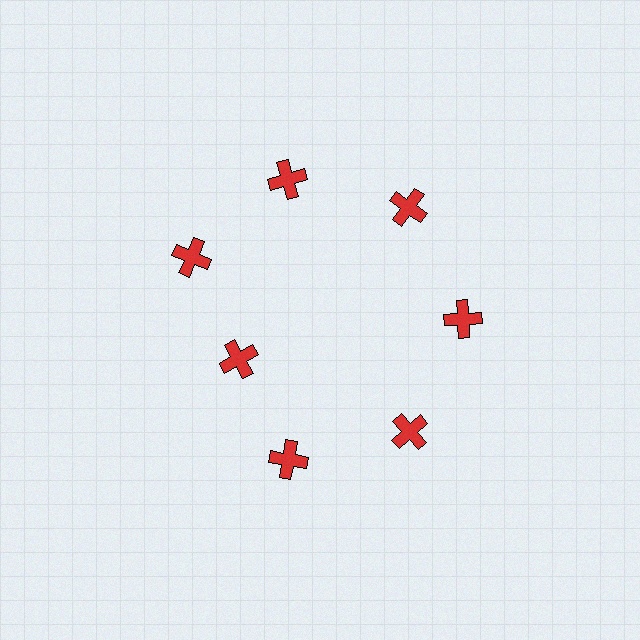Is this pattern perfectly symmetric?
No. The 7 red crosses are arranged in a ring, but one element near the 8 o'clock position is pulled inward toward the center, breaking the 7-fold rotational symmetry.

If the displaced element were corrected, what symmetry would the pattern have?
It would have 7-fold rotational symmetry — the pattern would map onto itself every 51 degrees.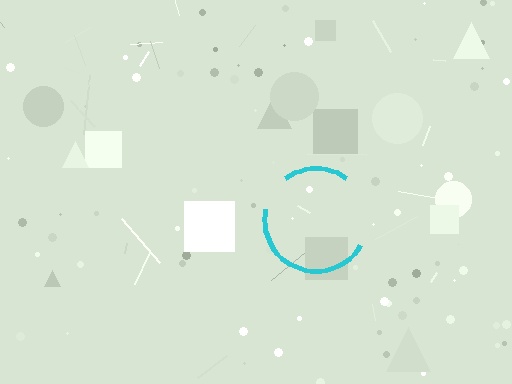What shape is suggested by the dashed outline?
The dashed outline suggests a circle.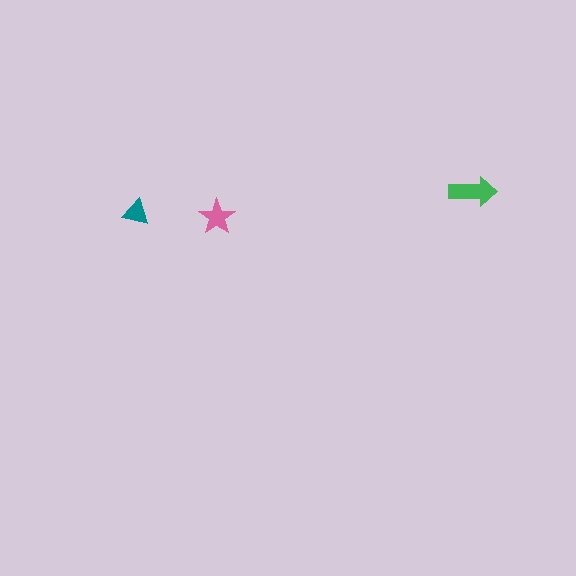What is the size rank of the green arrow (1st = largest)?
1st.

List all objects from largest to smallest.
The green arrow, the pink star, the teal triangle.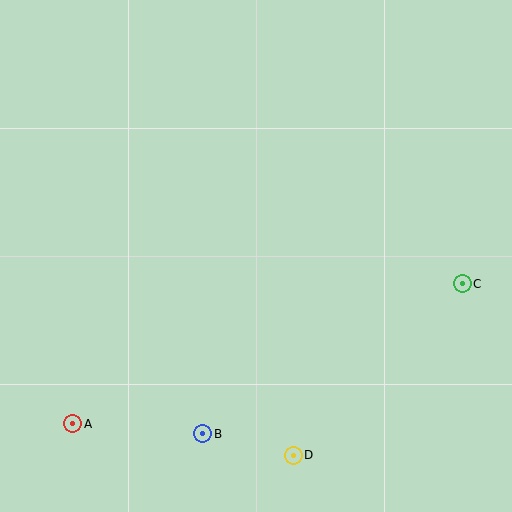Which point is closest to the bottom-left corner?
Point A is closest to the bottom-left corner.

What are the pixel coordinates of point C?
Point C is at (462, 284).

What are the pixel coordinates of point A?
Point A is at (73, 424).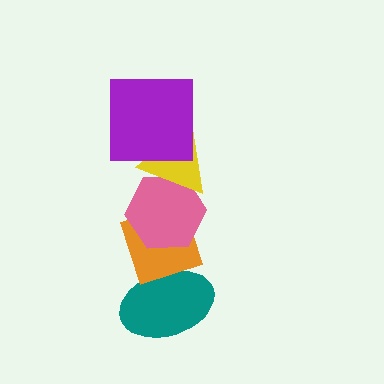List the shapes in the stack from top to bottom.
From top to bottom: the purple square, the yellow triangle, the pink hexagon, the orange diamond, the teal ellipse.